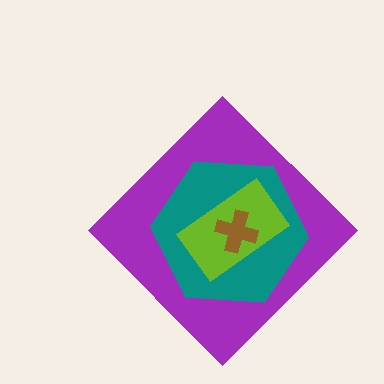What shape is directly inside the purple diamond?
The teal hexagon.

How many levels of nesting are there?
4.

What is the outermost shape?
The purple diamond.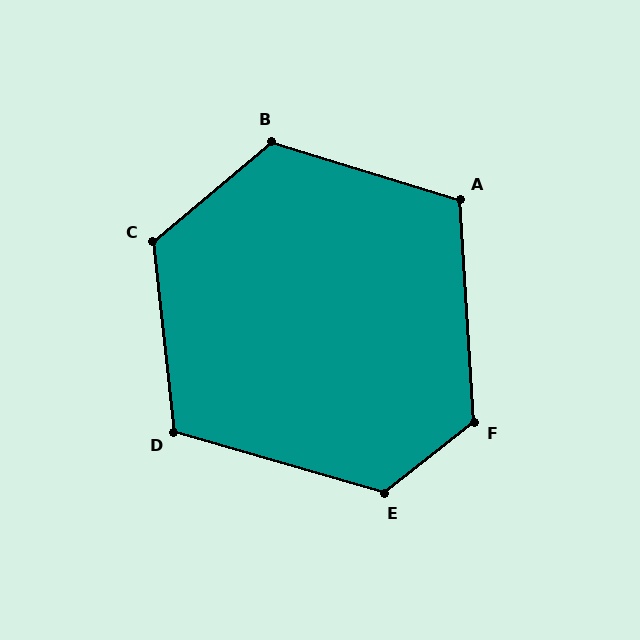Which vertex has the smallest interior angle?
A, at approximately 111 degrees.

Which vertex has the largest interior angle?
E, at approximately 126 degrees.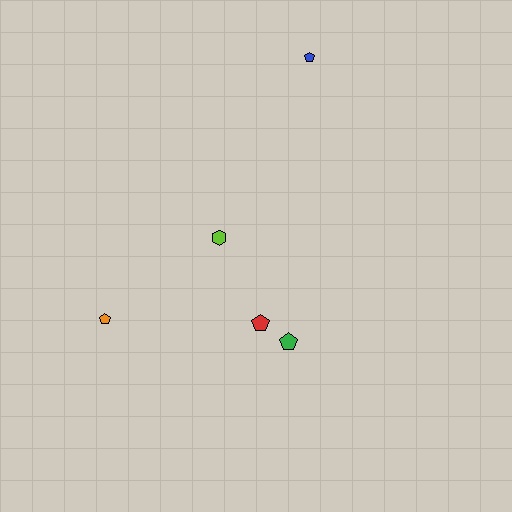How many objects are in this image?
There are 5 objects.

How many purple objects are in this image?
There are no purple objects.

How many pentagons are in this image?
There are 4 pentagons.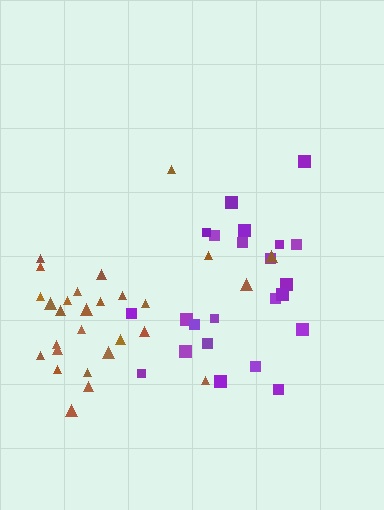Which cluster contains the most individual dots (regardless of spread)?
Brown (28).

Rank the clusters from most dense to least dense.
brown, purple.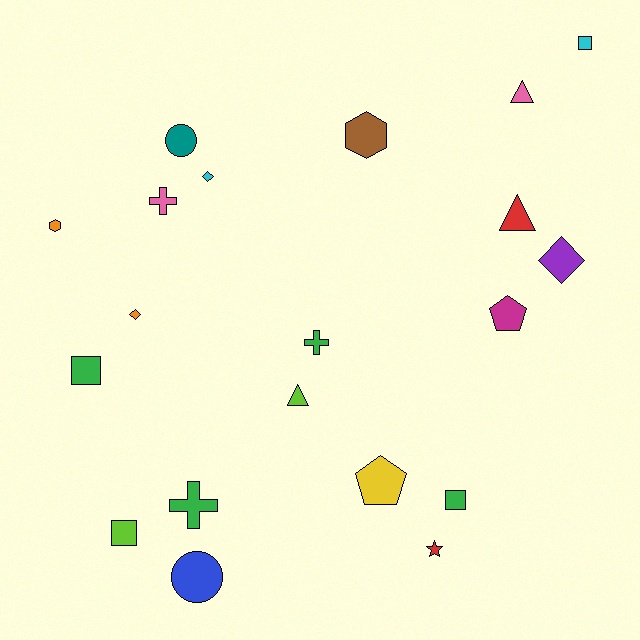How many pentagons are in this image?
There are 2 pentagons.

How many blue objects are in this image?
There is 1 blue object.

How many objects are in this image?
There are 20 objects.